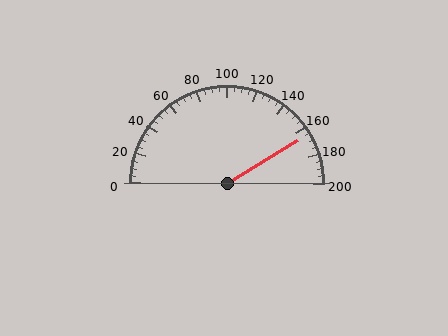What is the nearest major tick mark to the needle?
The nearest major tick mark is 160.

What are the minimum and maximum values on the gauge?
The gauge ranges from 0 to 200.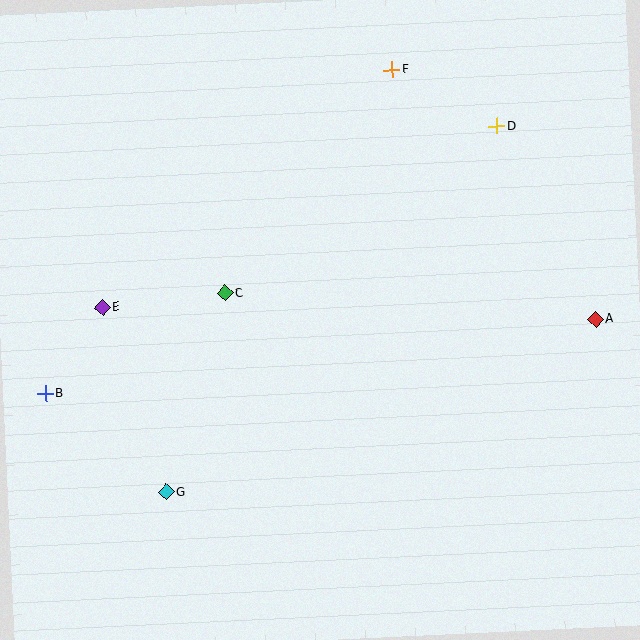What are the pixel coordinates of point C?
Point C is at (225, 293).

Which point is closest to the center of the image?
Point C at (225, 293) is closest to the center.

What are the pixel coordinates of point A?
Point A is at (595, 319).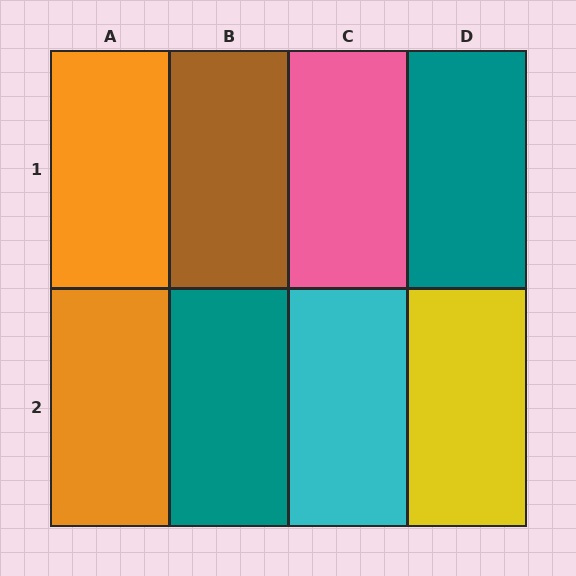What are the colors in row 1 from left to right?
Orange, brown, pink, teal.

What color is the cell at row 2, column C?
Cyan.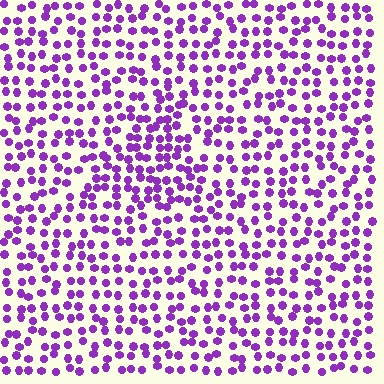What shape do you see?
I see a triangle.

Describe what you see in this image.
The image contains small purple elements arranged at two different densities. A triangle-shaped region is visible where the elements are more densely packed than the surrounding area.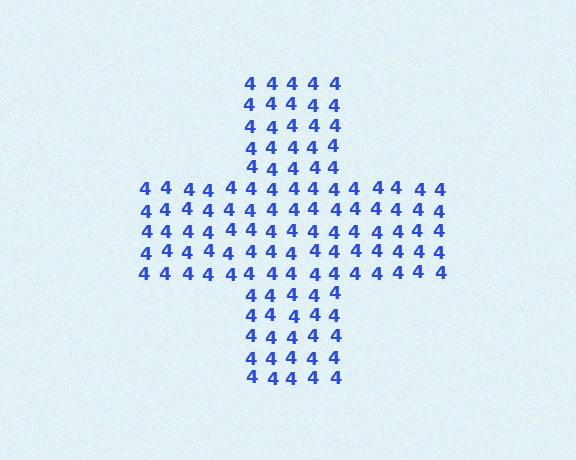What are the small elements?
The small elements are digit 4's.